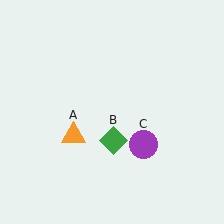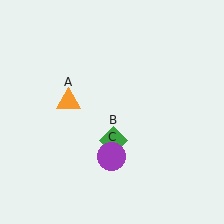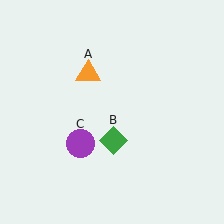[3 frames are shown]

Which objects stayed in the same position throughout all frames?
Green diamond (object B) remained stationary.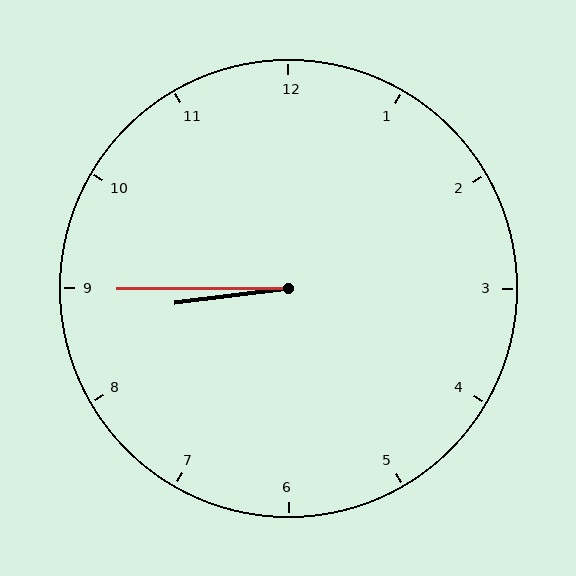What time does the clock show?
8:45.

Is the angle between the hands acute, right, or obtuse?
It is acute.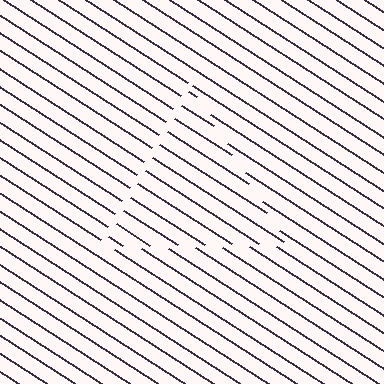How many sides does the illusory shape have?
3 sides — the line-ends trace a triangle.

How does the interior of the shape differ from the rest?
The interior of the shape contains the same grating, shifted by half a period — the contour is defined by the phase discontinuity where line-ends from the inner and outer gratings abut.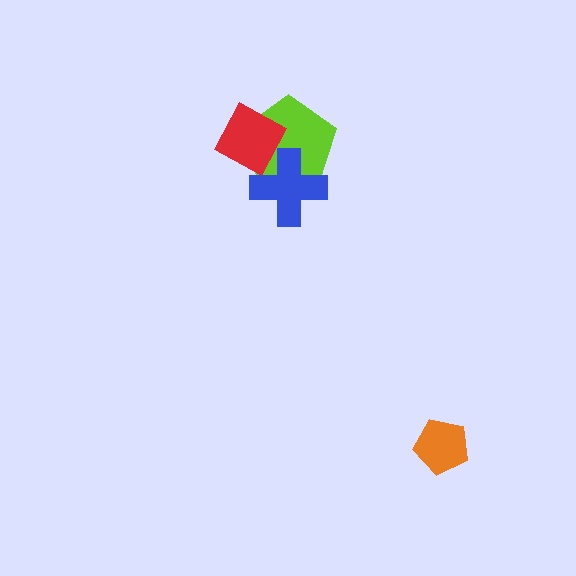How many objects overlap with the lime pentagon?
2 objects overlap with the lime pentagon.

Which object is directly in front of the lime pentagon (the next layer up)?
The red diamond is directly in front of the lime pentagon.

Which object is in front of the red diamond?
The blue cross is in front of the red diamond.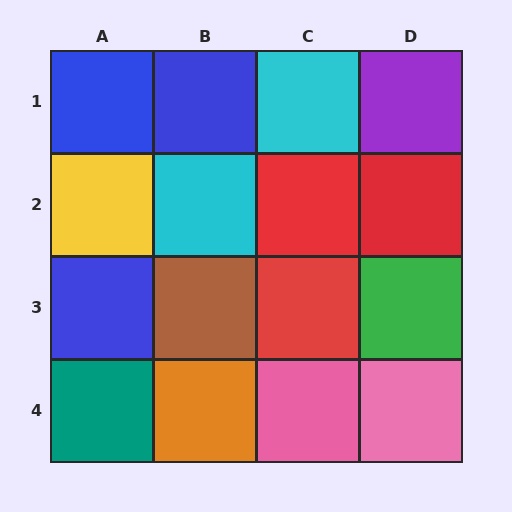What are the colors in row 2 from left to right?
Yellow, cyan, red, red.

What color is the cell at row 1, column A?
Blue.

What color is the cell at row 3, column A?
Blue.